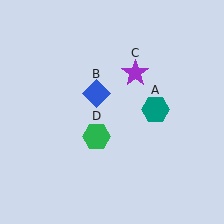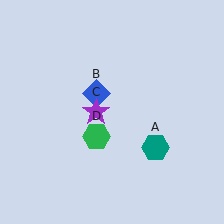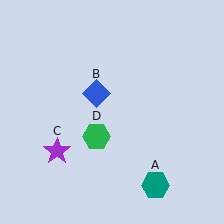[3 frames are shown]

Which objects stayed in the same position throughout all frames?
Blue diamond (object B) and green hexagon (object D) remained stationary.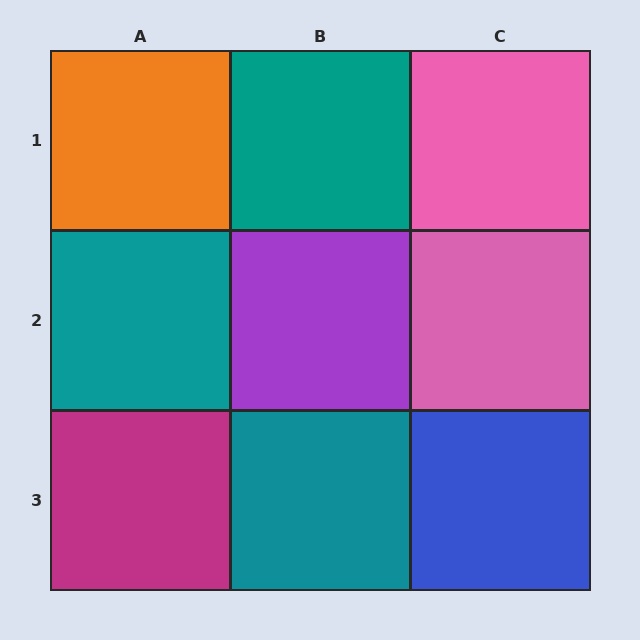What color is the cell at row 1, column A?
Orange.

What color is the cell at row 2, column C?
Pink.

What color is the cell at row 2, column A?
Teal.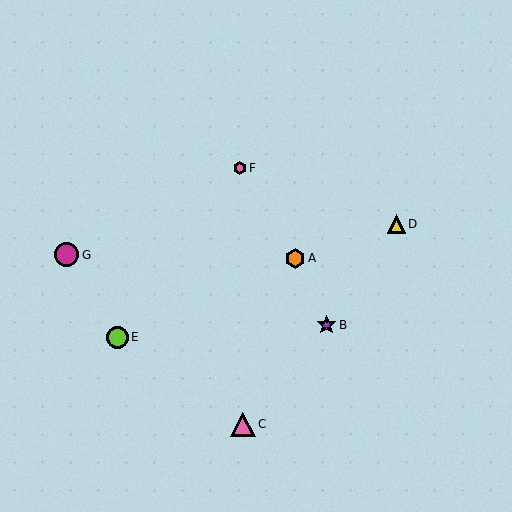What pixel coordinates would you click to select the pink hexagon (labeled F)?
Click at (240, 168) to select the pink hexagon F.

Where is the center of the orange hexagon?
The center of the orange hexagon is at (295, 258).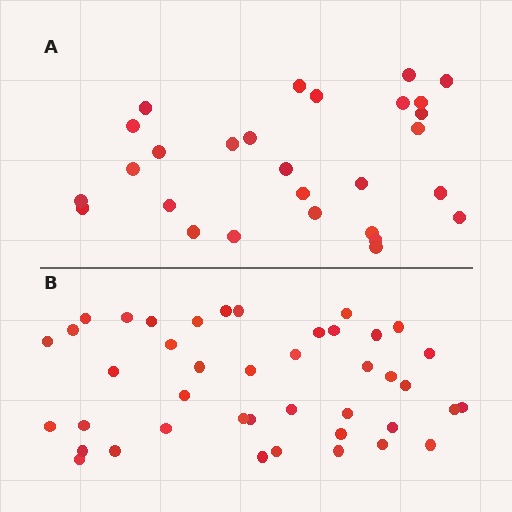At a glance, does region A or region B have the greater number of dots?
Region B (the bottom region) has more dots.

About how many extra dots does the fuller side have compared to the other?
Region B has approximately 15 more dots than region A.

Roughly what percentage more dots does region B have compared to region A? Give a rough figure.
About 50% more.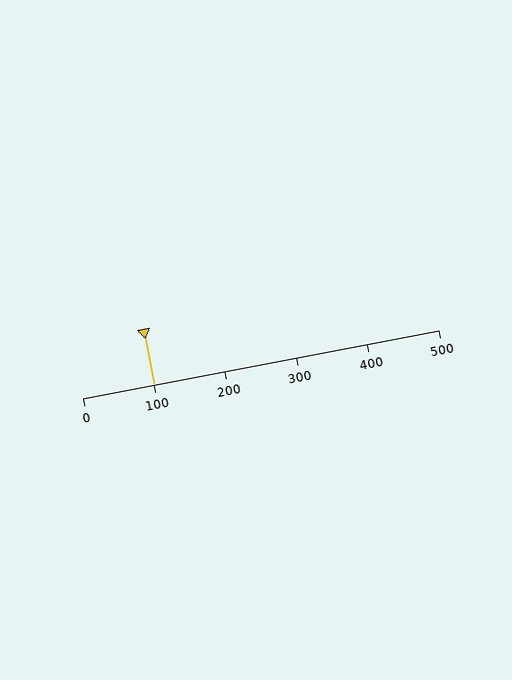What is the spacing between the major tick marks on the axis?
The major ticks are spaced 100 apart.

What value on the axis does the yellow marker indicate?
The marker indicates approximately 100.